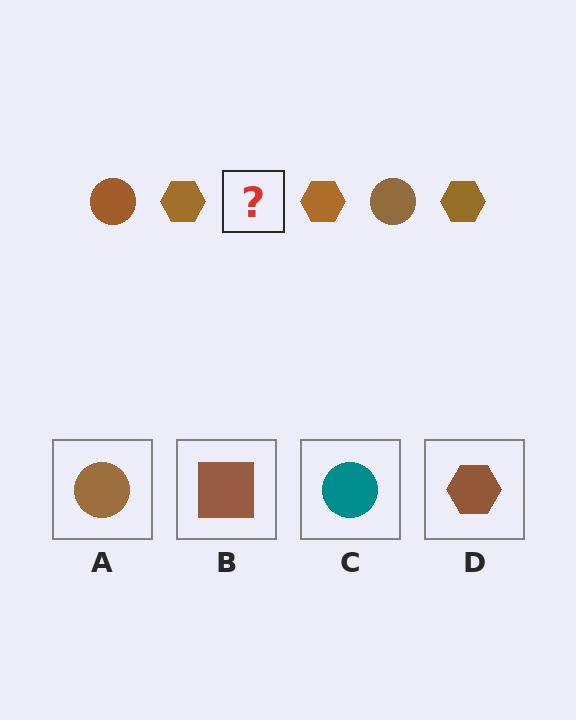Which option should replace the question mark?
Option A.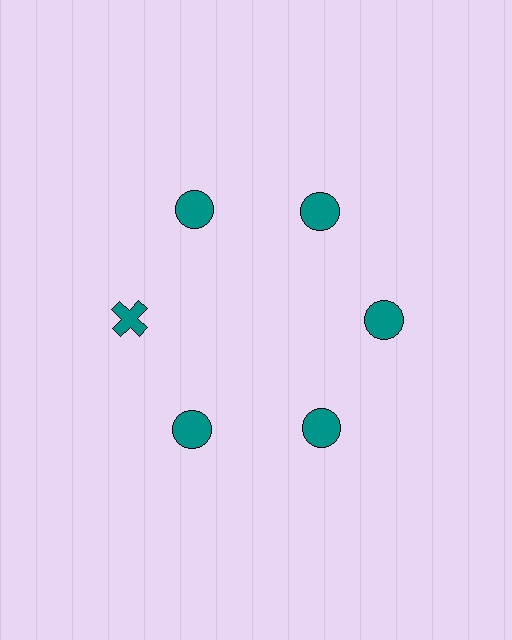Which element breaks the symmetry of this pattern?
The teal cross at roughly the 9 o'clock position breaks the symmetry. All other shapes are teal circles.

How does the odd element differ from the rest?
It has a different shape: cross instead of circle.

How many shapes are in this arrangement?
There are 6 shapes arranged in a ring pattern.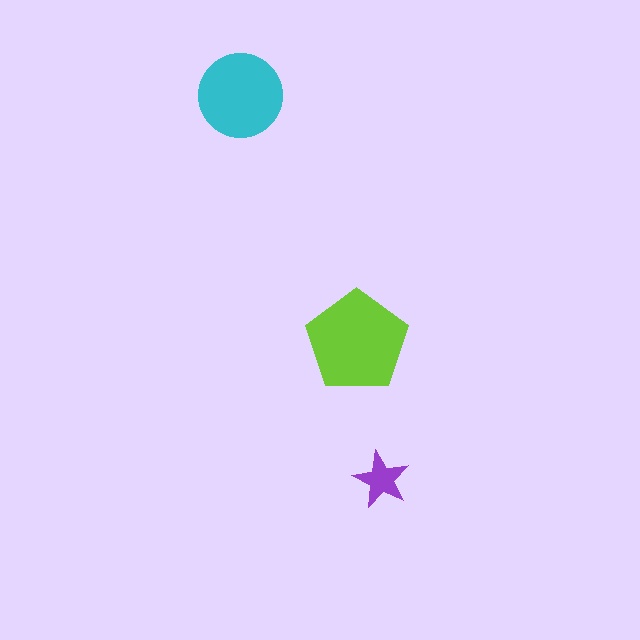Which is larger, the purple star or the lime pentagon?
The lime pentagon.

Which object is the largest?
The lime pentagon.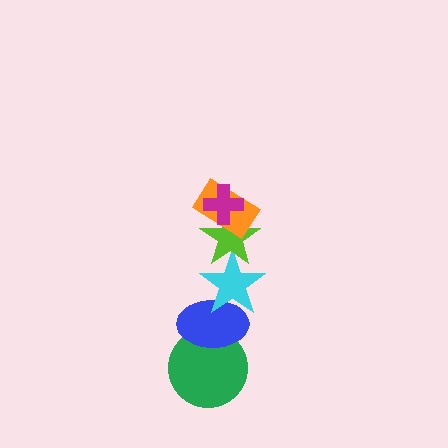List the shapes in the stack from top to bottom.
From top to bottom: the magenta cross, the orange rectangle, the lime star, the cyan star, the blue ellipse, the green circle.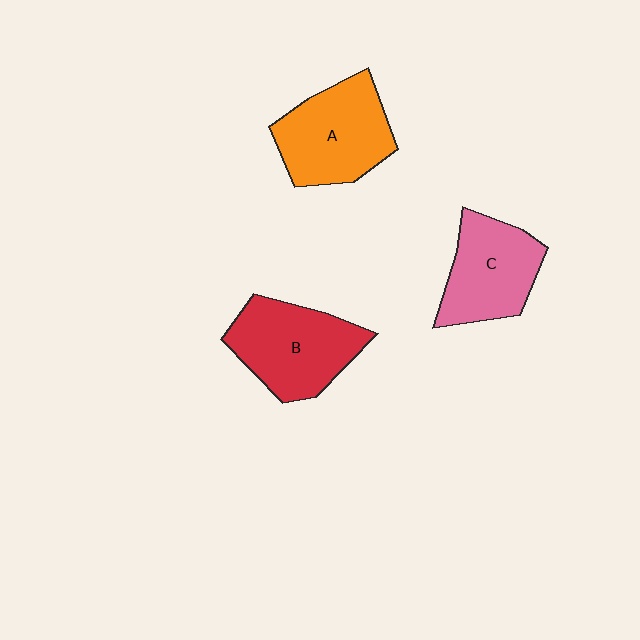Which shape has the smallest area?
Shape C (pink).